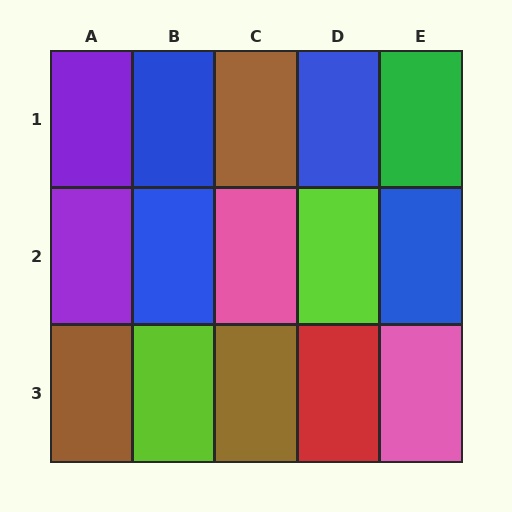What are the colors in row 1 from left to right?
Purple, blue, brown, blue, green.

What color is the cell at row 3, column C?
Brown.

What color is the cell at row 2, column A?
Purple.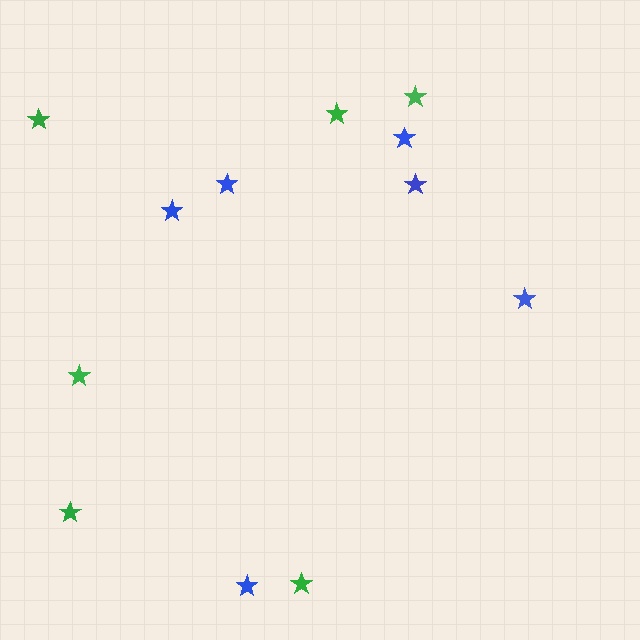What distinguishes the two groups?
There are 2 groups: one group of green stars (6) and one group of blue stars (6).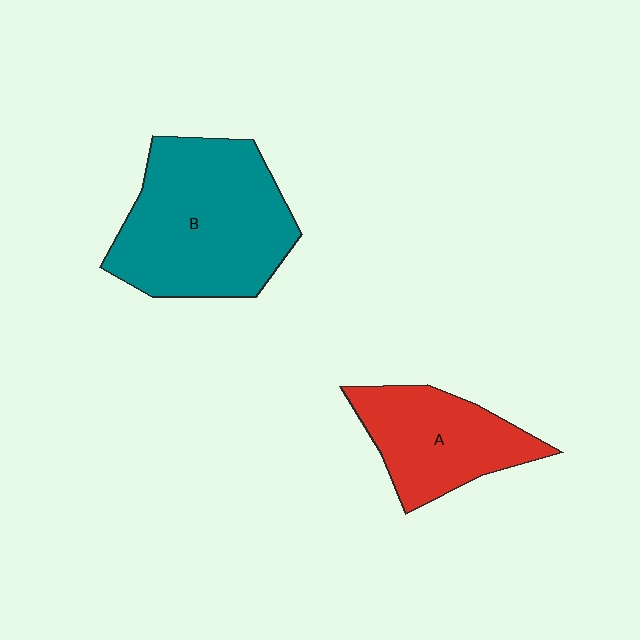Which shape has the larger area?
Shape B (teal).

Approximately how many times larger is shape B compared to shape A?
Approximately 1.6 times.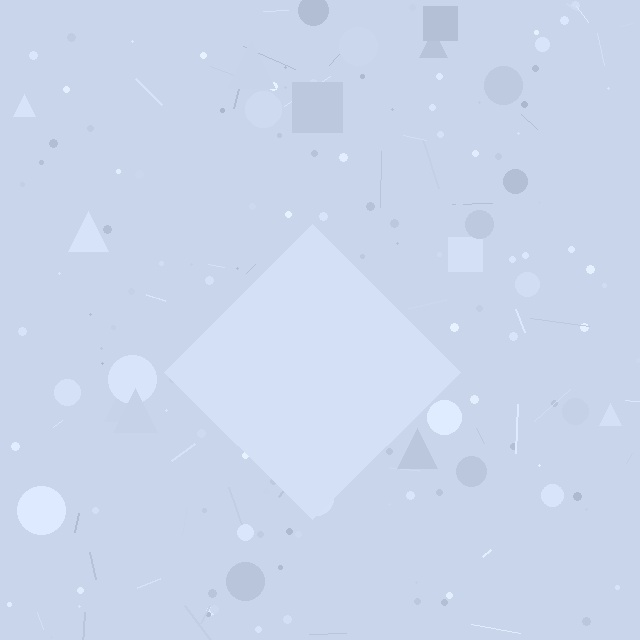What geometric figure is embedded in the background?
A diamond is embedded in the background.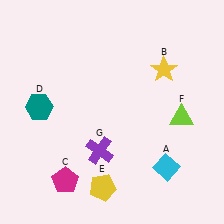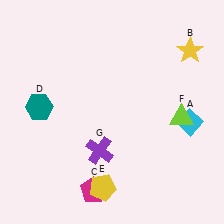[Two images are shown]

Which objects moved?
The objects that moved are: the cyan diamond (A), the yellow star (B), the magenta pentagon (C).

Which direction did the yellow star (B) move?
The yellow star (B) moved right.